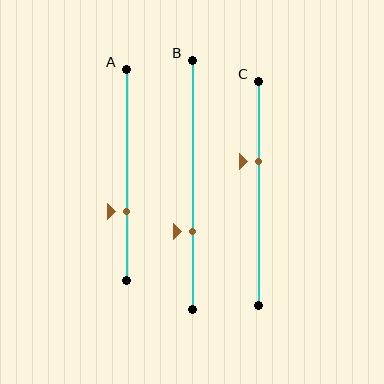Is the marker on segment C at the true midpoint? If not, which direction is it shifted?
No, the marker on segment C is shifted upward by about 14% of the segment length.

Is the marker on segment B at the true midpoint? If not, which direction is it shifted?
No, the marker on segment B is shifted downward by about 19% of the segment length.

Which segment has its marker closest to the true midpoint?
Segment C has its marker closest to the true midpoint.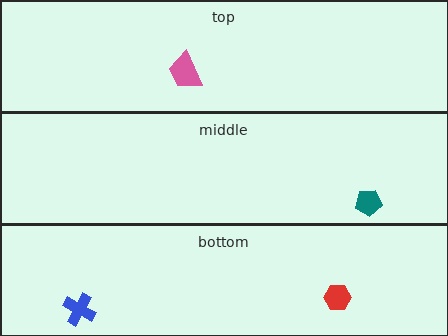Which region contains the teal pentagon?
The middle region.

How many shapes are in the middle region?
1.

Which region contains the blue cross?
The bottom region.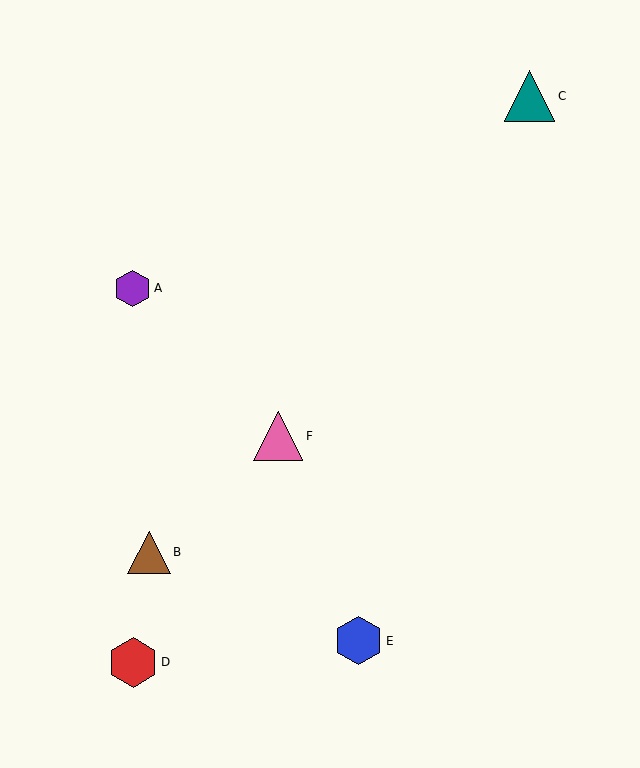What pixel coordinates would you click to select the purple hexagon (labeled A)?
Click at (133, 288) to select the purple hexagon A.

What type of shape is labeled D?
Shape D is a red hexagon.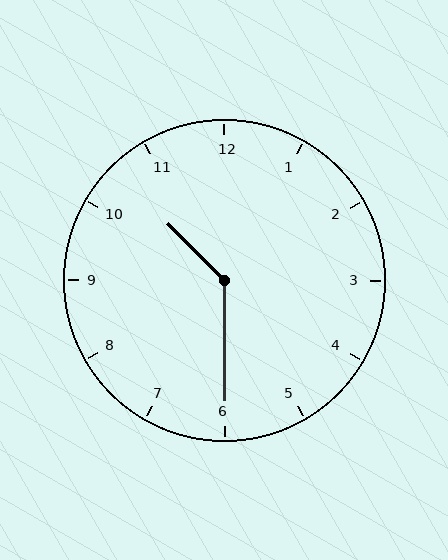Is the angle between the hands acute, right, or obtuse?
It is obtuse.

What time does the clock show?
10:30.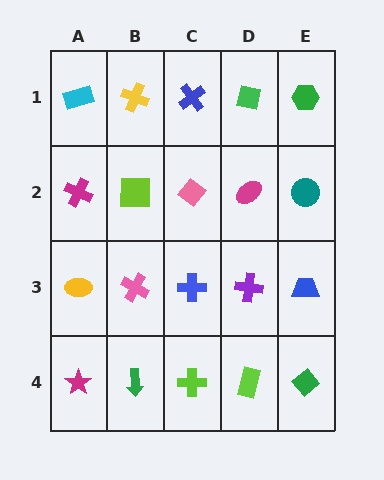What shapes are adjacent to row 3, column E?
A teal circle (row 2, column E), a green diamond (row 4, column E), a purple cross (row 3, column D).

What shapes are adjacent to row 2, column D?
A green square (row 1, column D), a purple cross (row 3, column D), a pink diamond (row 2, column C), a teal circle (row 2, column E).